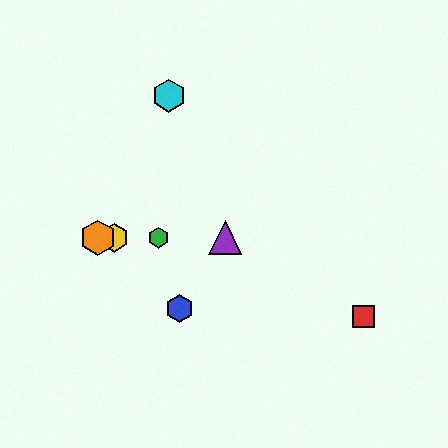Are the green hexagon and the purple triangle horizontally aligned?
Yes, both are at y≈238.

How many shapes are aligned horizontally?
4 shapes (the green hexagon, the yellow hexagon, the purple triangle, the orange hexagon) are aligned horizontally.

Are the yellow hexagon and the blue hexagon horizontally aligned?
No, the yellow hexagon is at y≈238 and the blue hexagon is at y≈308.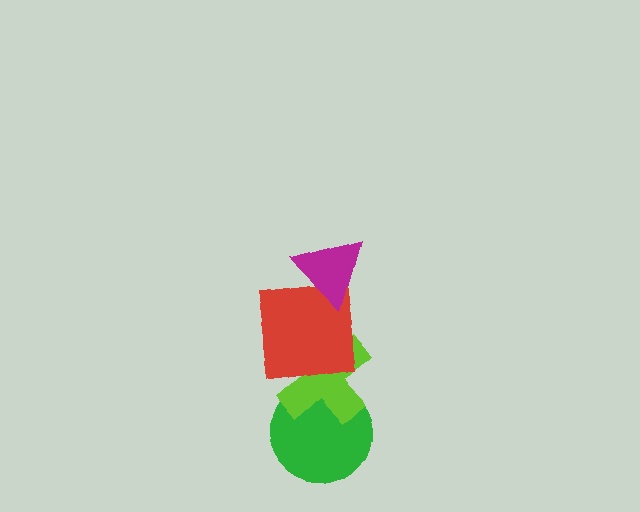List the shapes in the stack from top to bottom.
From top to bottom: the magenta triangle, the red square, the lime cross, the green circle.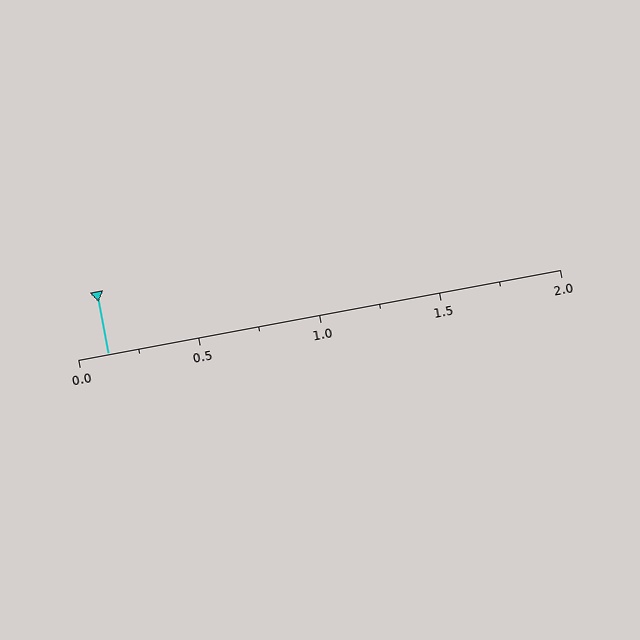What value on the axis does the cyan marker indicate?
The marker indicates approximately 0.12.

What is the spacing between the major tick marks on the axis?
The major ticks are spaced 0.5 apart.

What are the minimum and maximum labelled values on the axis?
The axis runs from 0.0 to 2.0.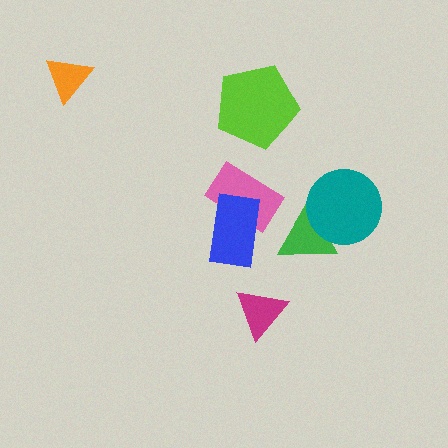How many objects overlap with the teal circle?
1 object overlaps with the teal circle.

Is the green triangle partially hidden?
Yes, it is partially covered by another shape.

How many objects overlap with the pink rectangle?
1 object overlaps with the pink rectangle.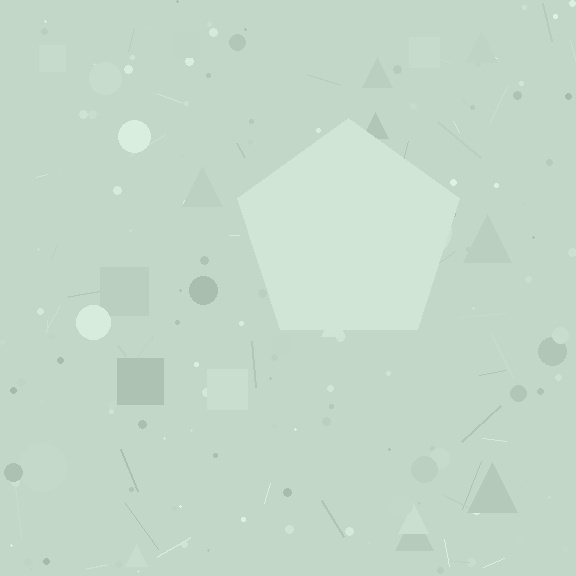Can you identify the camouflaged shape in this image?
The camouflaged shape is a pentagon.